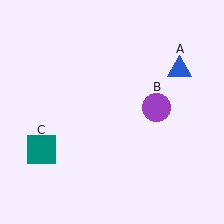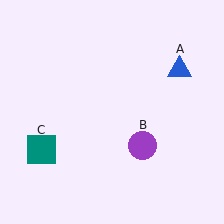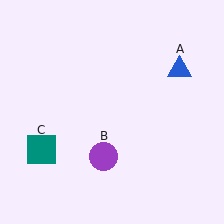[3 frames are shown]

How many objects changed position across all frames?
1 object changed position: purple circle (object B).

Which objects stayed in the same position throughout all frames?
Blue triangle (object A) and teal square (object C) remained stationary.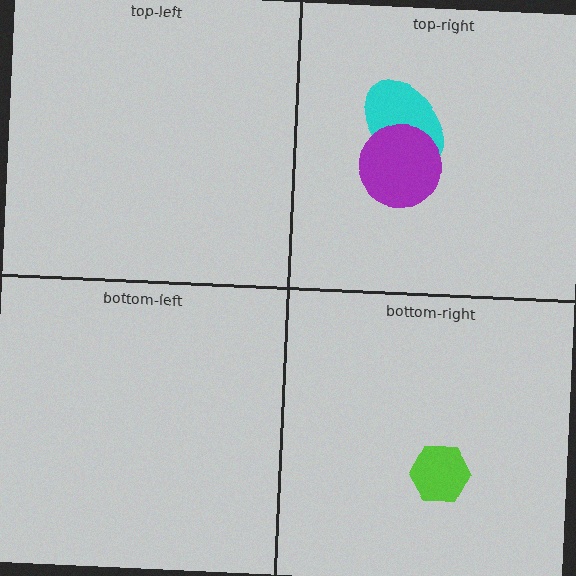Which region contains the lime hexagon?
The bottom-right region.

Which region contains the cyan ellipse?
The top-right region.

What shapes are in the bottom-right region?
The lime hexagon.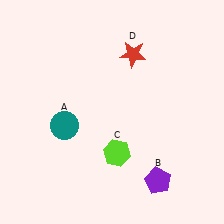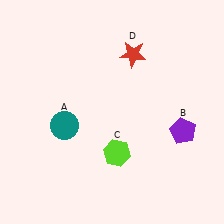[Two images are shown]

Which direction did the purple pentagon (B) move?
The purple pentagon (B) moved up.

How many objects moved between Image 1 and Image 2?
1 object moved between the two images.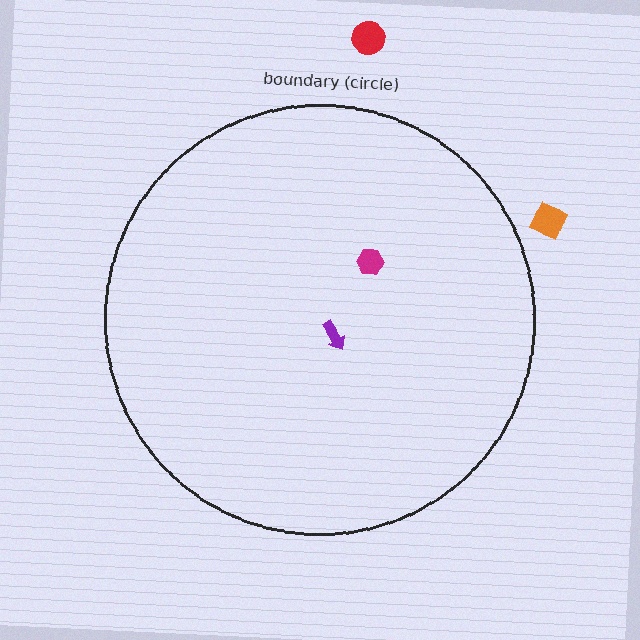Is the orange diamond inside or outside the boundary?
Outside.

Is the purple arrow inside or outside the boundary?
Inside.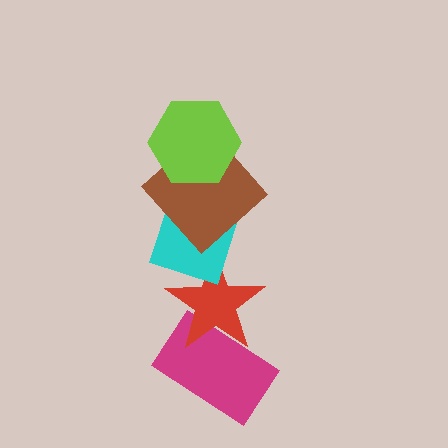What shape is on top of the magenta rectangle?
The red star is on top of the magenta rectangle.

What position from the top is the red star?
The red star is 4th from the top.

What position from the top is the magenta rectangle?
The magenta rectangle is 5th from the top.